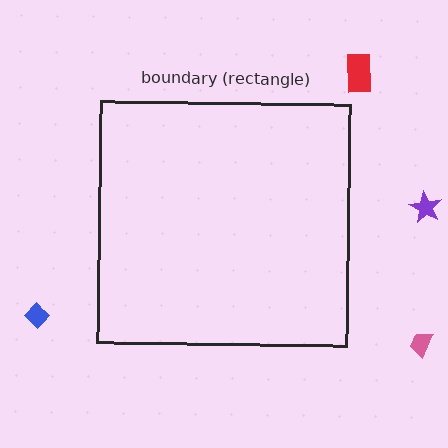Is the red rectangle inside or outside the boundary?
Outside.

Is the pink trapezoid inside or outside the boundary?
Outside.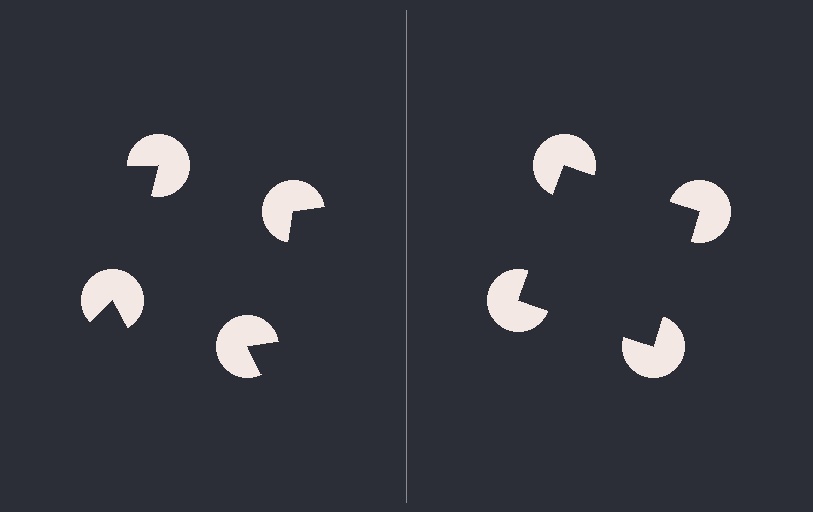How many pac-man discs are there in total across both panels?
8 — 4 on each side.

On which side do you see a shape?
An illusory square appears on the right side. On the left side the wedge cuts are rotated, so no coherent shape forms.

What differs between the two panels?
The pac-man discs are positioned identically on both sides; only the wedge orientations differ. On the right they align to a square; on the left they are misaligned.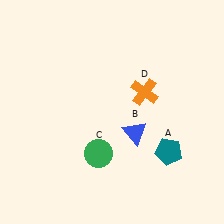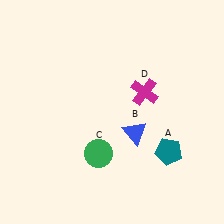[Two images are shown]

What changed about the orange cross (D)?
In Image 1, D is orange. In Image 2, it changed to magenta.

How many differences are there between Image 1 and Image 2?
There is 1 difference between the two images.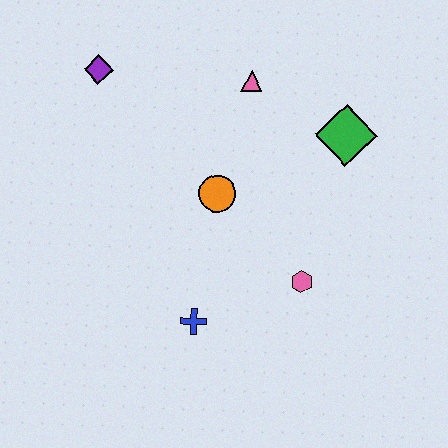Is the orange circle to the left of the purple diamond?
No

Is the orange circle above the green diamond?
No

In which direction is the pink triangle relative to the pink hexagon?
The pink triangle is above the pink hexagon.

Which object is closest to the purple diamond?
The pink triangle is closest to the purple diamond.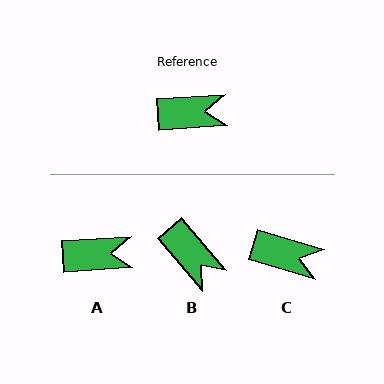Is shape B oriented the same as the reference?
No, it is off by about 53 degrees.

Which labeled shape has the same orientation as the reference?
A.